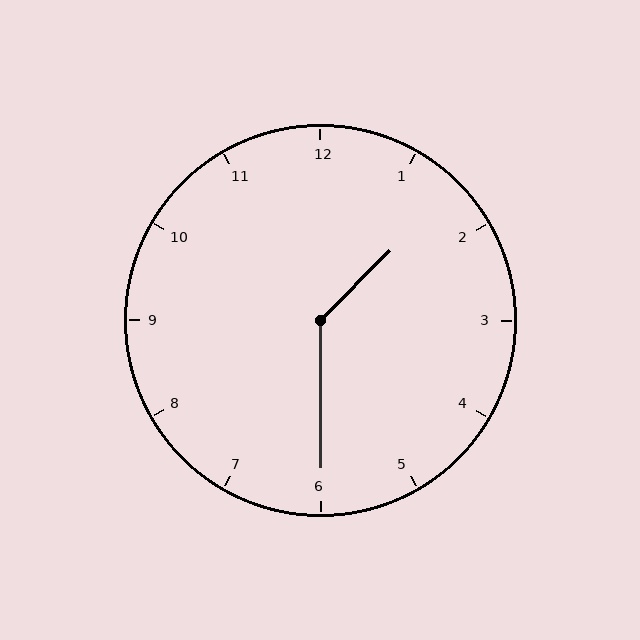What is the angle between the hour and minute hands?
Approximately 135 degrees.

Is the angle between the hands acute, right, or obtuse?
It is obtuse.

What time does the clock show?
1:30.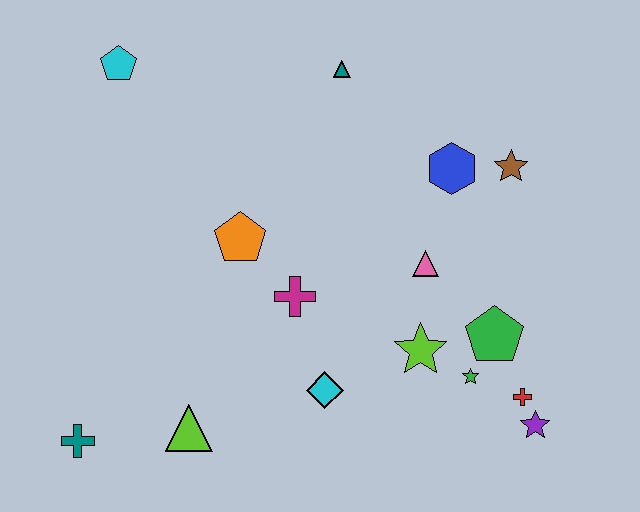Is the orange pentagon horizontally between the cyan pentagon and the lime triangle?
No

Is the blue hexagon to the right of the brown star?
No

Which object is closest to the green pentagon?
The green star is closest to the green pentagon.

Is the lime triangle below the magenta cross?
Yes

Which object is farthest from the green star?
The cyan pentagon is farthest from the green star.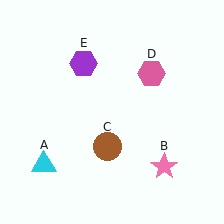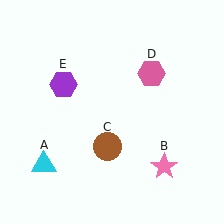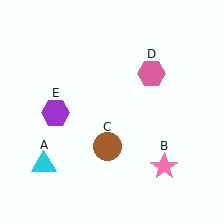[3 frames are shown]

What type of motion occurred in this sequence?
The purple hexagon (object E) rotated counterclockwise around the center of the scene.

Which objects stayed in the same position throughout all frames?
Cyan triangle (object A) and pink star (object B) and brown circle (object C) and pink hexagon (object D) remained stationary.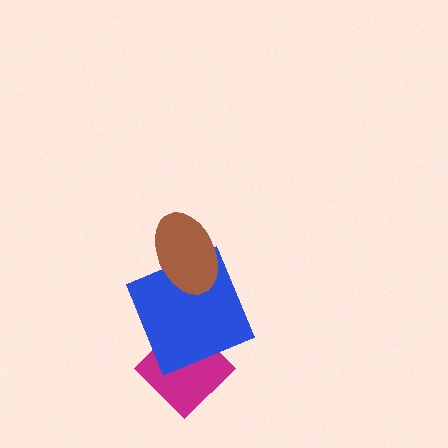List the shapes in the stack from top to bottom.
From top to bottom: the brown ellipse, the blue square, the magenta diamond.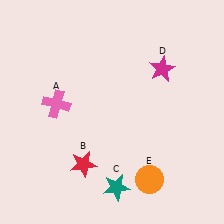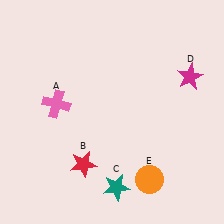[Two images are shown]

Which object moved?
The magenta star (D) moved right.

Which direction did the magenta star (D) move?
The magenta star (D) moved right.